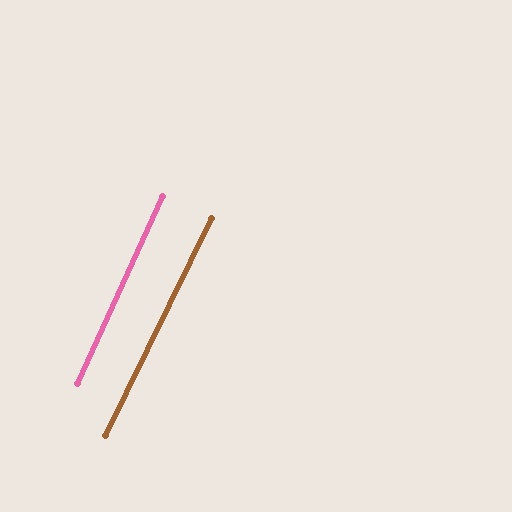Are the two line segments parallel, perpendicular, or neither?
Parallel — their directions differ by only 1.6°.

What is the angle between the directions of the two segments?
Approximately 2 degrees.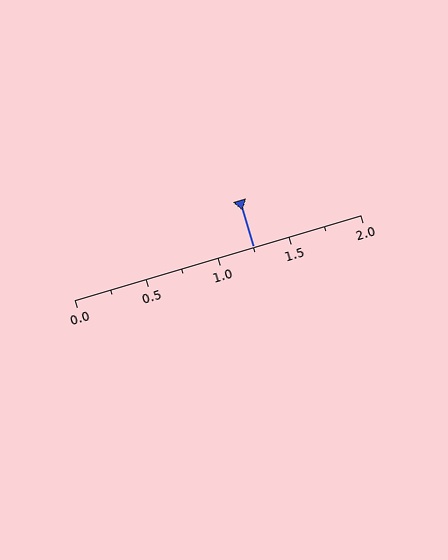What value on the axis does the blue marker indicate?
The marker indicates approximately 1.25.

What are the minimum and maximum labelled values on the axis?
The axis runs from 0.0 to 2.0.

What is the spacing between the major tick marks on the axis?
The major ticks are spaced 0.5 apart.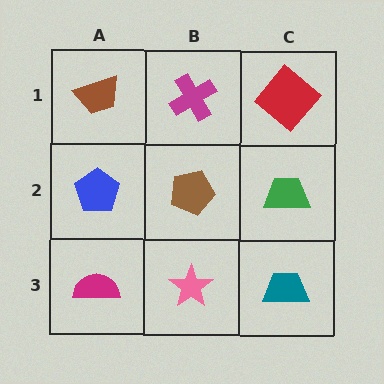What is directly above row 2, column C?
A red diamond.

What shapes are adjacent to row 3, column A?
A blue pentagon (row 2, column A), a pink star (row 3, column B).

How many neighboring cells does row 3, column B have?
3.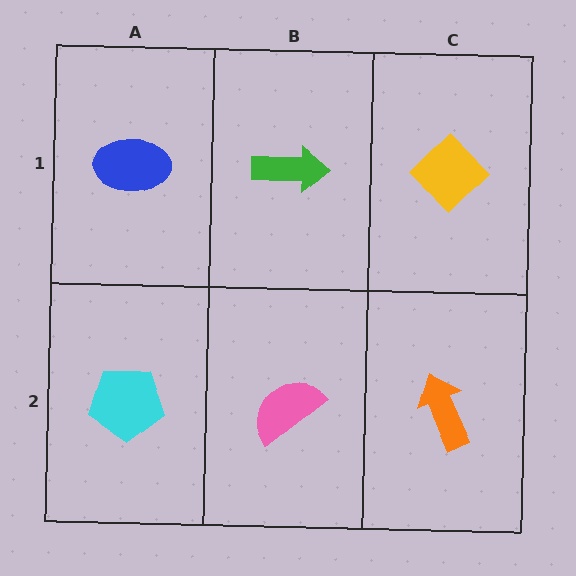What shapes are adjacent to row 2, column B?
A green arrow (row 1, column B), a cyan pentagon (row 2, column A), an orange arrow (row 2, column C).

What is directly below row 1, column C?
An orange arrow.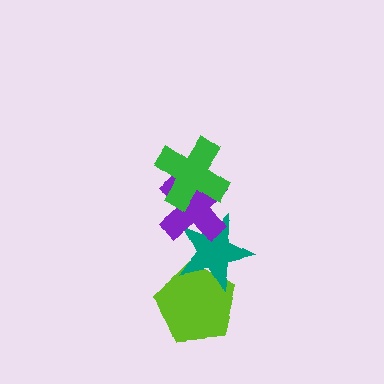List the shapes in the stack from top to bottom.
From top to bottom: the green cross, the purple cross, the teal star, the lime pentagon.